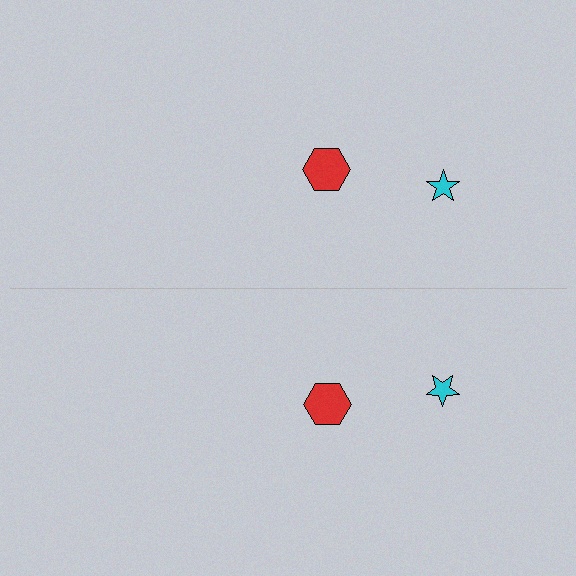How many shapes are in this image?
There are 4 shapes in this image.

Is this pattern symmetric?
Yes, this pattern has bilateral (reflection) symmetry.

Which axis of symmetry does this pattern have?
The pattern has a horizontal axis of symmetry running through the center of the image.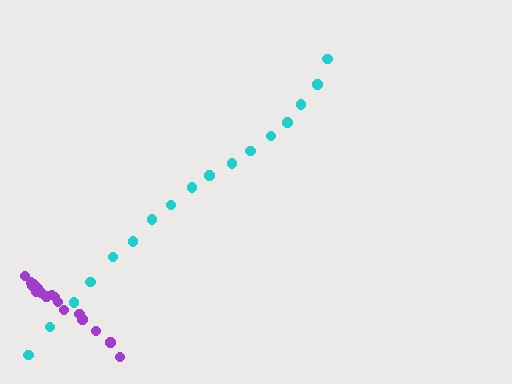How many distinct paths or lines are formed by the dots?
There are 2 distinct paths.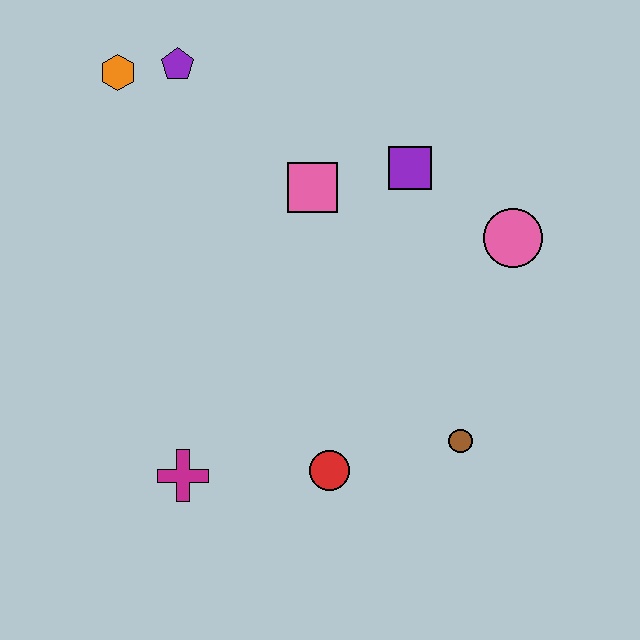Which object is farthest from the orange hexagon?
The brown circle is farthest from the orange hexagon.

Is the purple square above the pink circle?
Yes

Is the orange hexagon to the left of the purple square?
Yes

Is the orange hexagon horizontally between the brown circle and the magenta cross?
No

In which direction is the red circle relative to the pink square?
The red circle is below the pink square.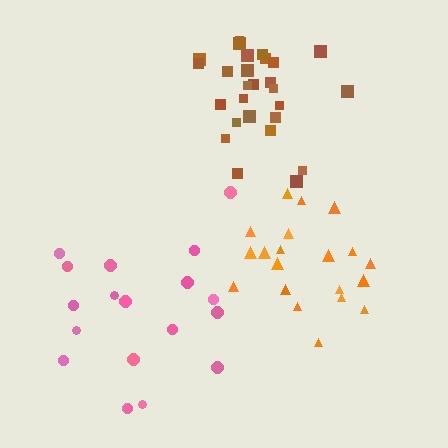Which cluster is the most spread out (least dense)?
Pink.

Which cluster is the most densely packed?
Brown.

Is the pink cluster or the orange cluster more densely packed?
Orange.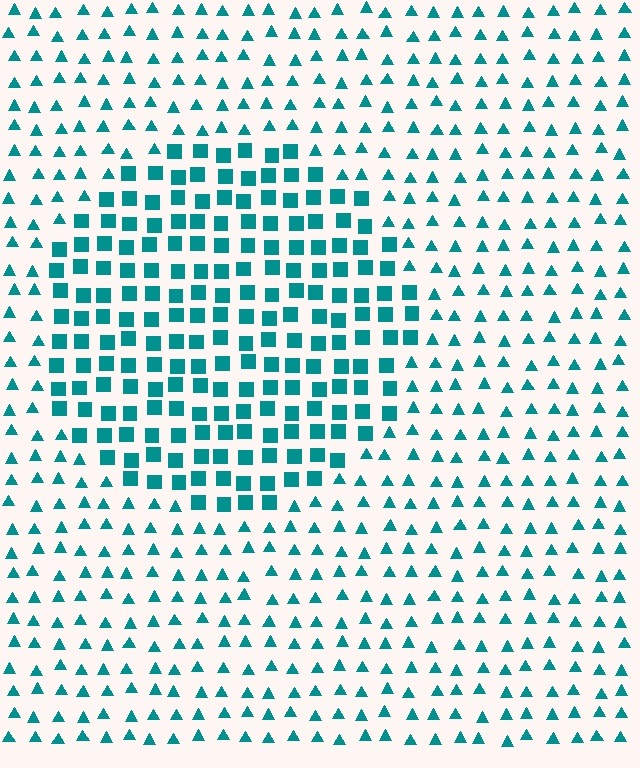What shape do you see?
I see a circle.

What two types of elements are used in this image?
The image uses squares inside the circle region and triangles outside it.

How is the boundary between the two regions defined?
The boundary is defined by a change in element shape: squares inside vs. triangles outside. All elements share the same color and spacing.